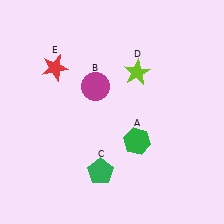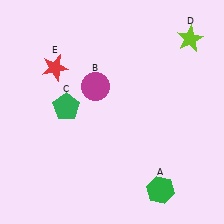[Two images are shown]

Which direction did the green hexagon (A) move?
The green hexagon (A) moved down.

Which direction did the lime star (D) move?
The lime star (D) moved right.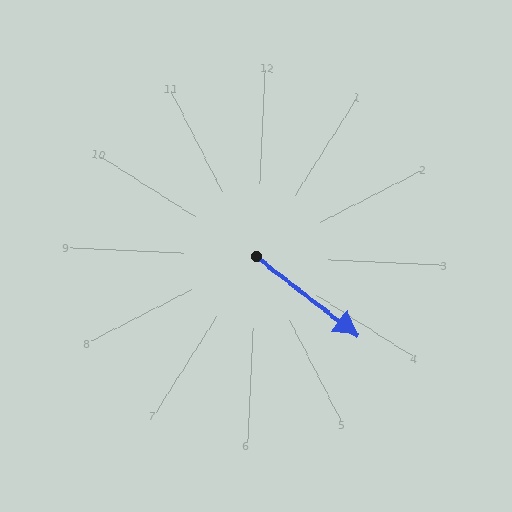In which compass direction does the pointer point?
Southeast.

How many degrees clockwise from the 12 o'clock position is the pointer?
Approximately 125 degrees.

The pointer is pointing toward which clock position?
Roughly 4 o'clock.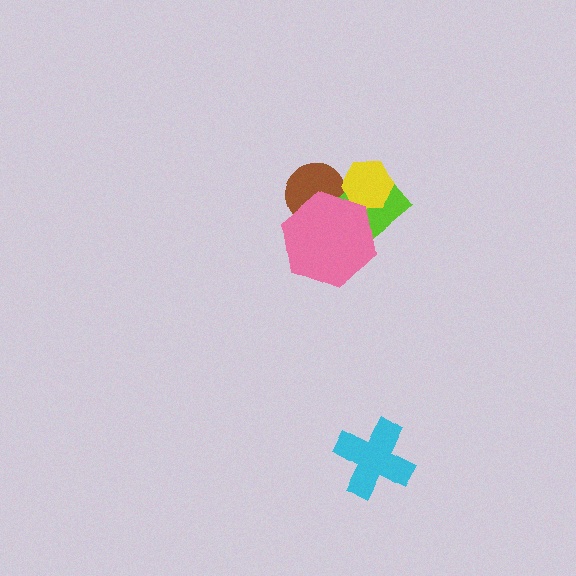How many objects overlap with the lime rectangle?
3 objects overlap with the lime rectangle.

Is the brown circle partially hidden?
Yes, it is partially covered by another shape.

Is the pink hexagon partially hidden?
No, no other shape covers it.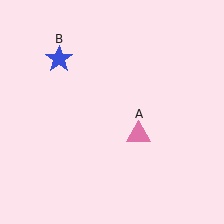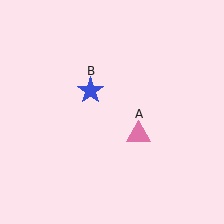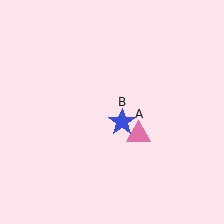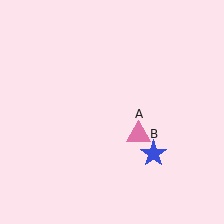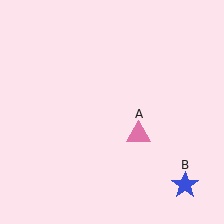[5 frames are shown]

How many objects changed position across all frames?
1 object changed position: blue star (object B).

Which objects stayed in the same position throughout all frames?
Pink triangle (object A) remained stationary.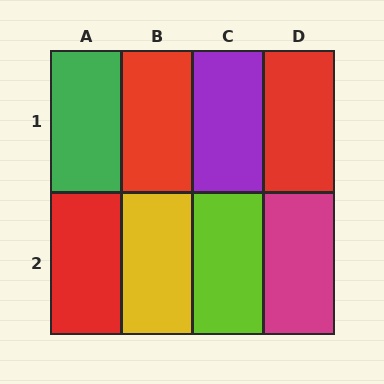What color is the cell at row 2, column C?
Lime.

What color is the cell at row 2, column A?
Red.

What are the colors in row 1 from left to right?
Green, red, purple, red.